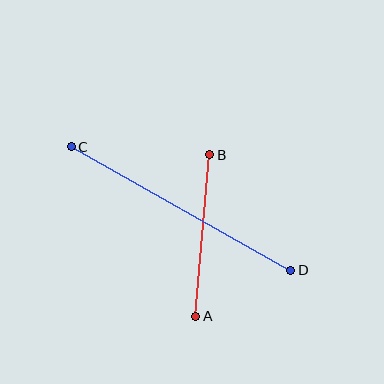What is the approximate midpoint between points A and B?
The midpoint is at approximately (203, 235) pixels.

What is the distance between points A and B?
The distance is approximately 162 pixels.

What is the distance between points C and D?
The distance is approximately 252 pixels.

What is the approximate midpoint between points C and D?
The midpoint is at approximately (181, 209) pixels.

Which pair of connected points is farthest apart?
Points C and D are farthest apart.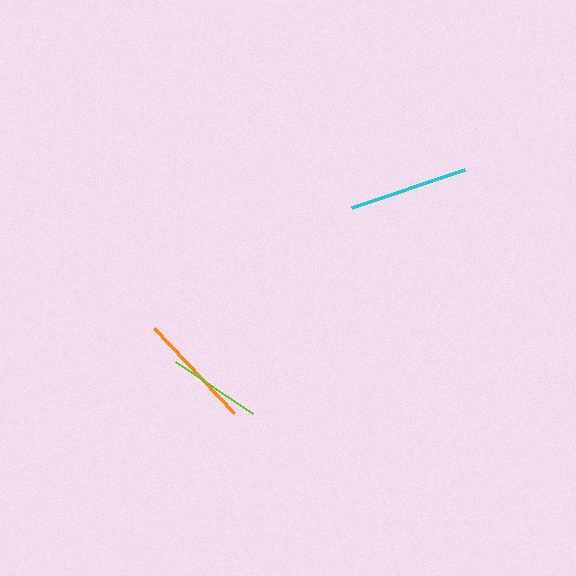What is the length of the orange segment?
The orange segment is approximately 116 pixels long.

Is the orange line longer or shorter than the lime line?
The orange line is longer than the lime line.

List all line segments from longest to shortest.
From longest to shortest: cyan, orange, lime.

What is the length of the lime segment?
The lime segment is approximately 93 pixels long.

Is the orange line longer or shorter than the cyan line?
The cyan line is longer than the orange line.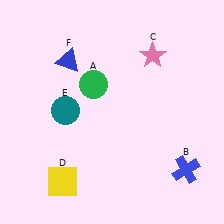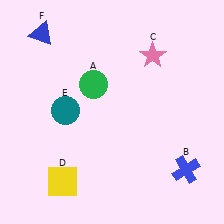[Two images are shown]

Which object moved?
The blue triangle (F) moved left.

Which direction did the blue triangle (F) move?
The blue triangle (F) moved left.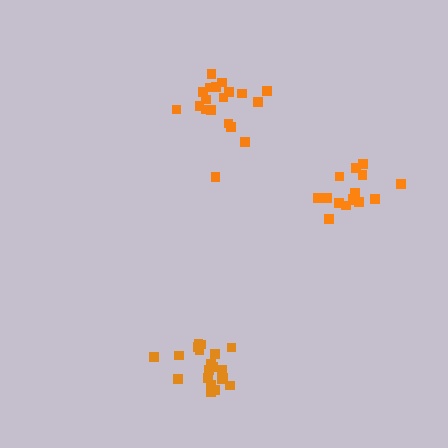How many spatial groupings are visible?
There are 3 spatial groupings.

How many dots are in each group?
Group 1: 15 dots, Group 2: 19 dots, Group 3: 20 dots (54 total).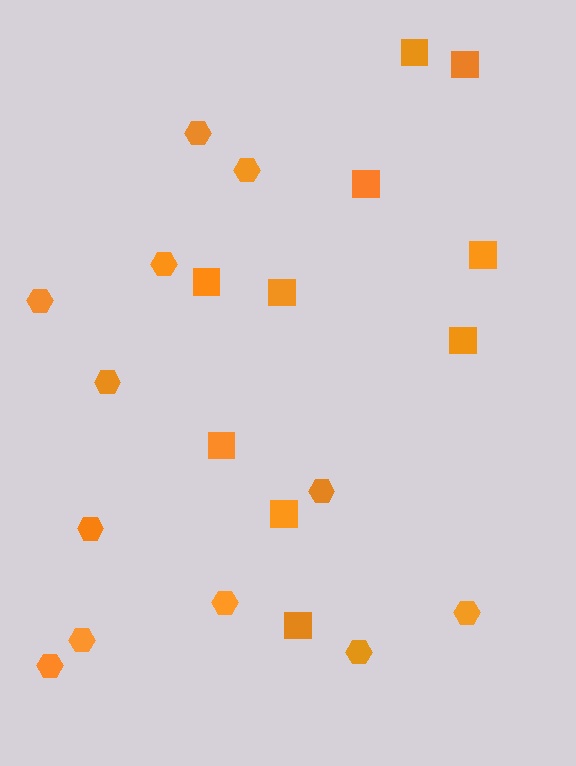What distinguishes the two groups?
There are 2 groups: one group of squares (10) and one group of hexagons (12).